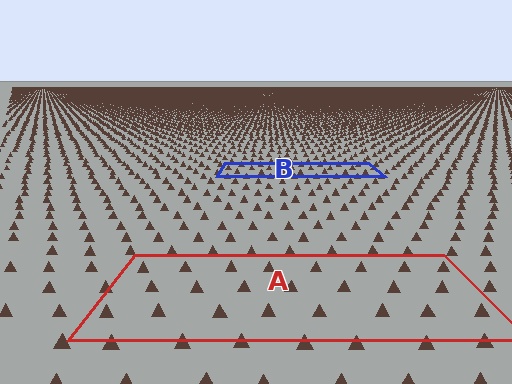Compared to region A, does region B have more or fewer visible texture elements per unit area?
Region B has more texture elements per unit area — they are packed more densely because it is farther away.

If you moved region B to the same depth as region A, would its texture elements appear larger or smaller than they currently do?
They would appear larger. At a closer depth, the same texture elements are projected at a bigger on-screen size.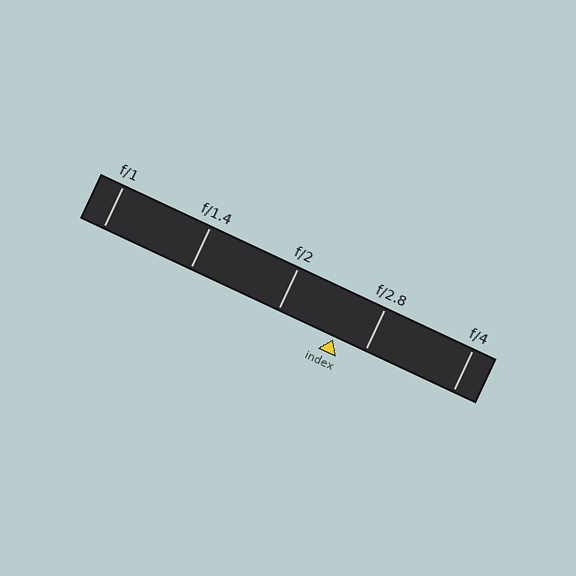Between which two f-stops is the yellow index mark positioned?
The index mark is between f/2 and f/2.8.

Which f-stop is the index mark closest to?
The index mark is closest to f/2.8.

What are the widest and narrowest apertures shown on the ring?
The widest aperture shown is f/1 and the narrowest is f/4.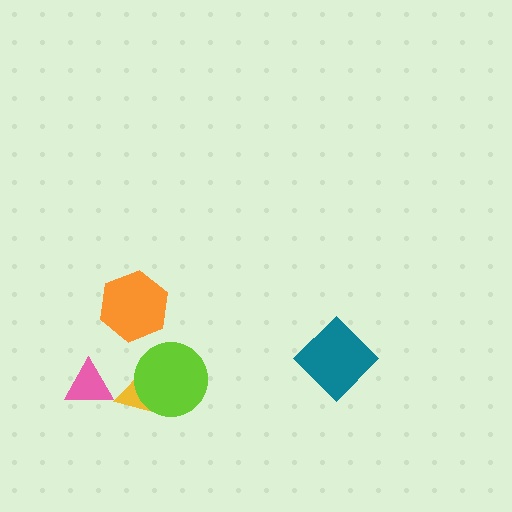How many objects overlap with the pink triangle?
0 objects overlap with the pink triangle.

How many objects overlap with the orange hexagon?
0 objects overlap with the orange hexagon.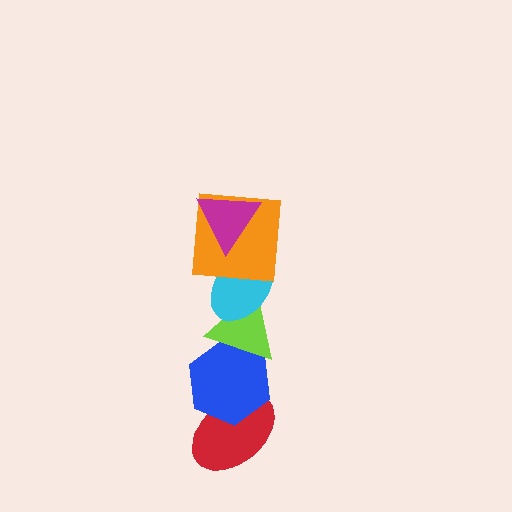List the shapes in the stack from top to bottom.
From top to bottom: the magenta triangle, the orange square, the cyan ellipse, the lime triangle, the blue hexagon, the red ellipse.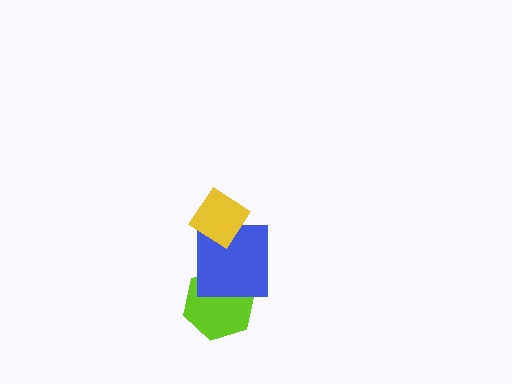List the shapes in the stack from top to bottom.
From top to bottom: the yellow diamond, the blue square, the lime hexagon.